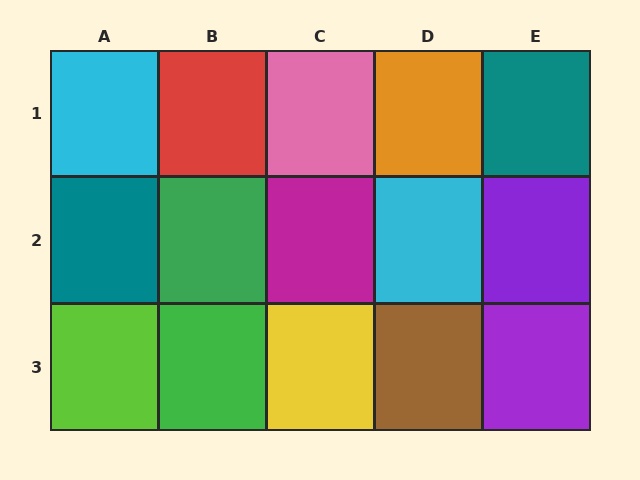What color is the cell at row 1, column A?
Cyan.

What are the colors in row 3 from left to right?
Lime, green, yellow, brown, purple.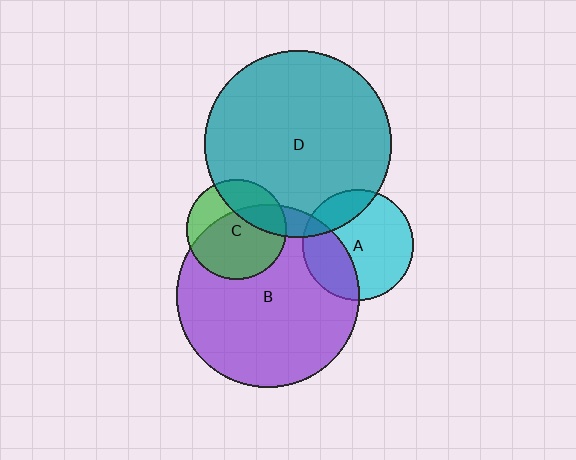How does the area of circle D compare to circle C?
Approximately 3.5 times.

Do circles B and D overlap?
Yes.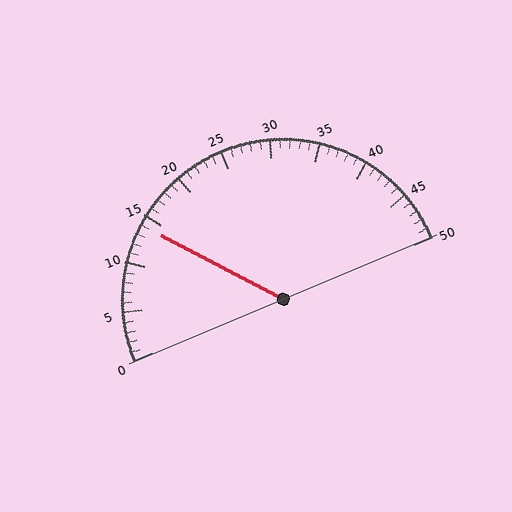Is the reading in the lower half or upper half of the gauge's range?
The reading is in the lower half of the range (0 to 50).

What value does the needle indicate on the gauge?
The needle indicates approximately 14.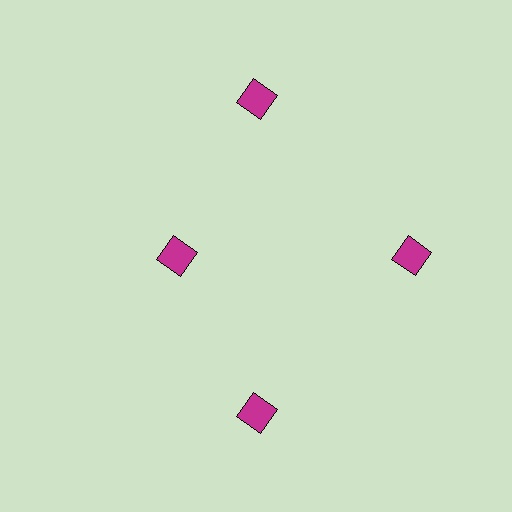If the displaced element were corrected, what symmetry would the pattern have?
It would have 4-fold rotational symmetry — the pattern would map onto itself every 90 degrees.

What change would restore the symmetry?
The symmetry would be restored by moving it outward, back onto the ring so that all 4 diamonds sit at equal angles and equal distance from the center.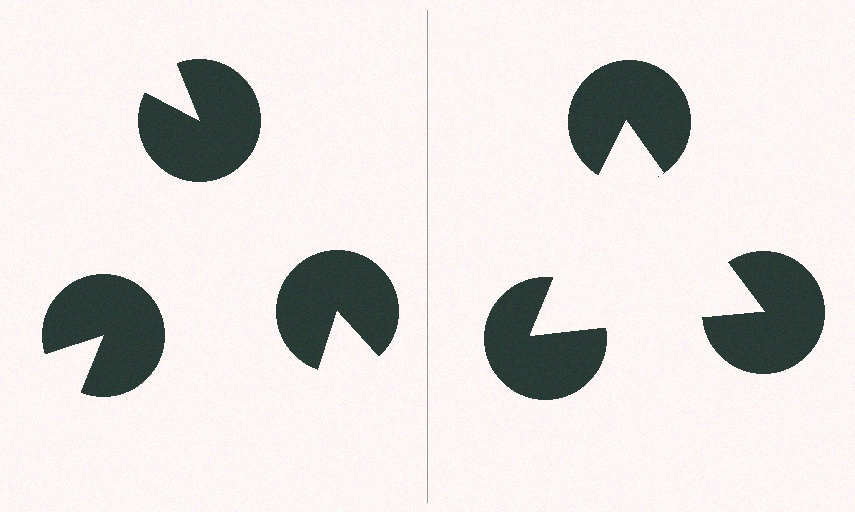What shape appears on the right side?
An illusory triangle.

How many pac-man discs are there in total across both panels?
6 — 3 on each side.